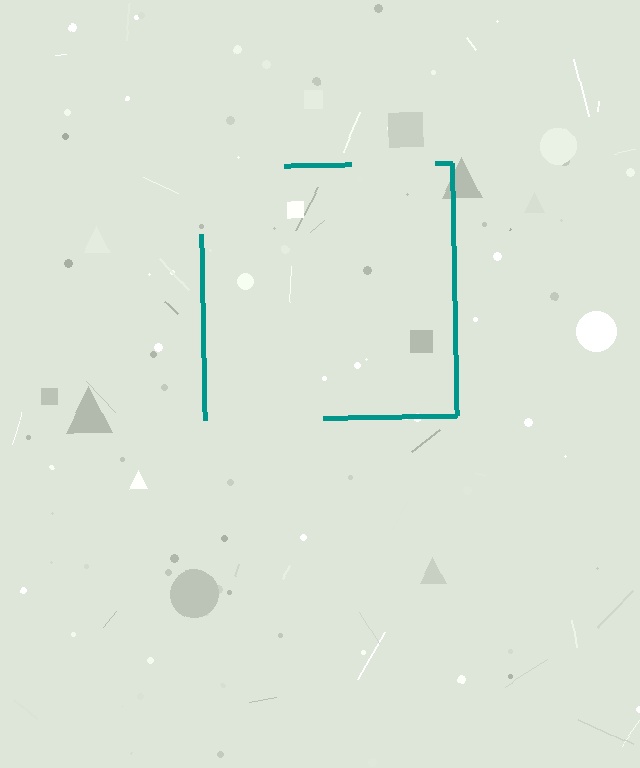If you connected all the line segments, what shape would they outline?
They would outline a square.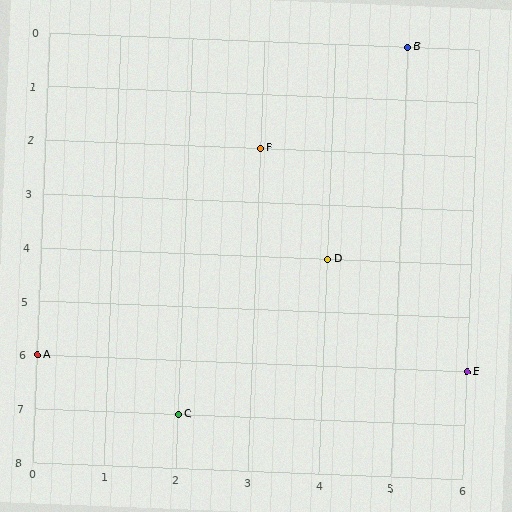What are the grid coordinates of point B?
Point B is at grid coordinates (5, 0).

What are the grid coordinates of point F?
Point F is at grid coordinates (3, 2).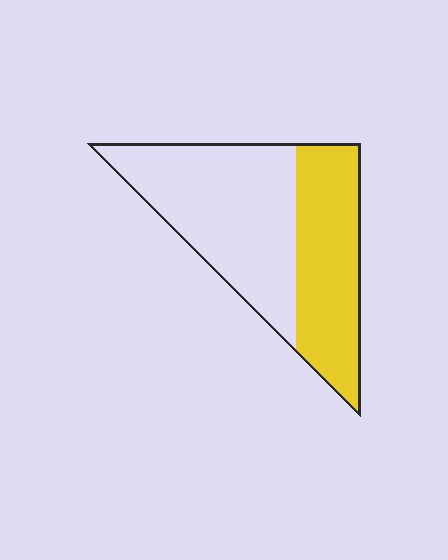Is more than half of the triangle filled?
No.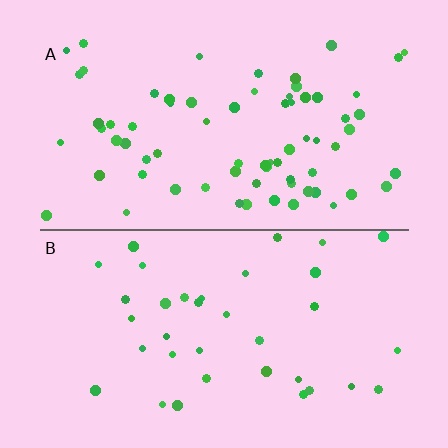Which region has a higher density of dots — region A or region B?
A (the top).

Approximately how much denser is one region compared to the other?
Approximately 1.9× — region A over region B.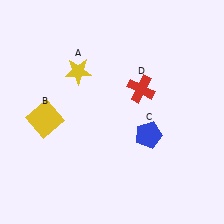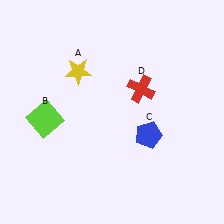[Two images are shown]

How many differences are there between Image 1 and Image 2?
There is 1 difference between the two images.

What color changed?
The square (B) changed from yellow in Image 1 to lime in Image 2.